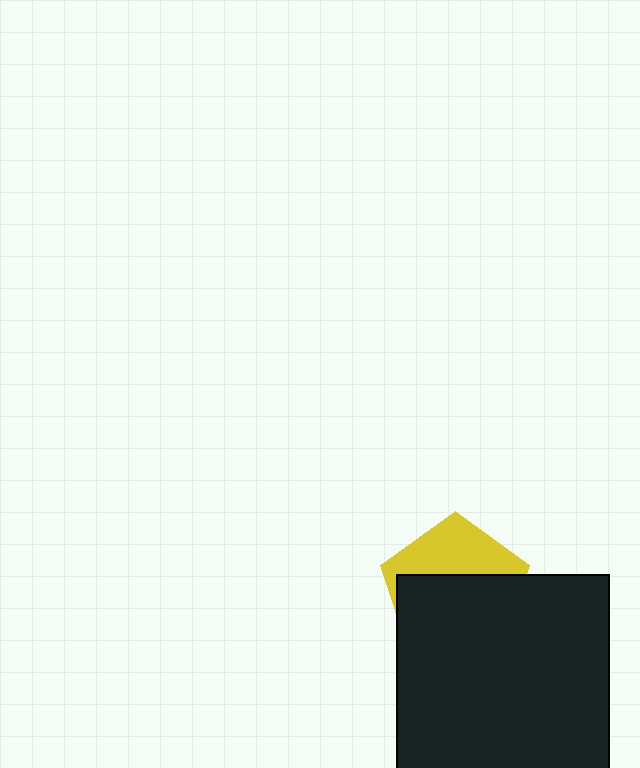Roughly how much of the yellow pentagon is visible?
A small part of it is visible (roughly 37%).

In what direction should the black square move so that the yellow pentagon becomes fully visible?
The black square should move down. That is the shortest direction to clear the overlap and leave the yellow pentagon fully visible.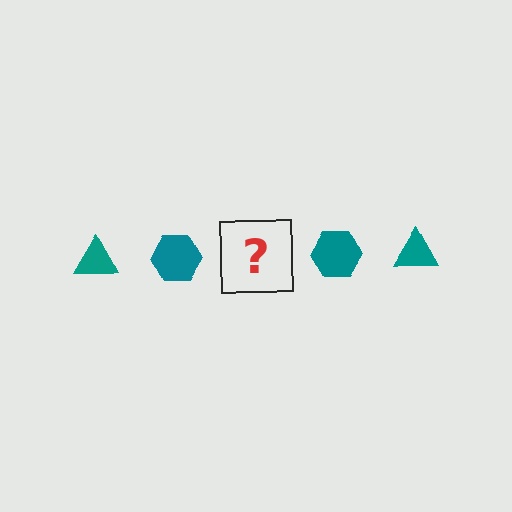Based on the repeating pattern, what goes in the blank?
The blank should be a teal triangle.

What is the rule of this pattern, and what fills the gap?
The rule is that the pattern cycles through triangle, hexagon shapes in teal. The gap should be filled with a teal triangle.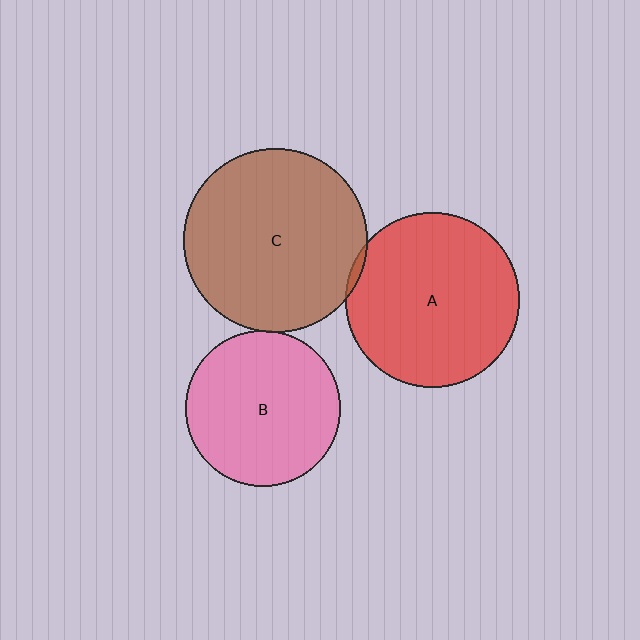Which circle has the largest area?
Circle C (brown).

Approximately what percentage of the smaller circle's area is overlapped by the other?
Approximately 5%.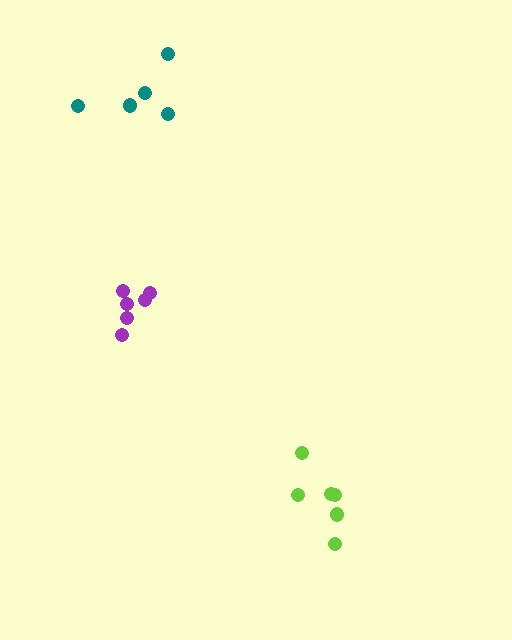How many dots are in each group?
Group 1: 6 dots, Group 2: 6 dots, Group 3: 5 dots (17 total).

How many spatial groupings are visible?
There are 3 spatial groupings.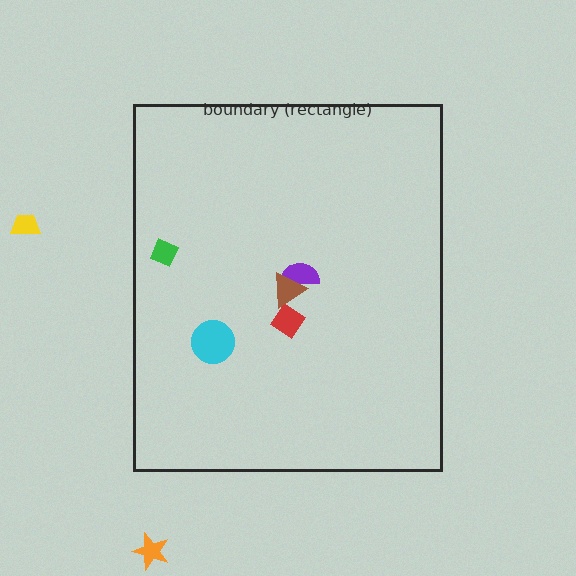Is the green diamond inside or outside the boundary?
Inside.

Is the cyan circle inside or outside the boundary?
Inside.